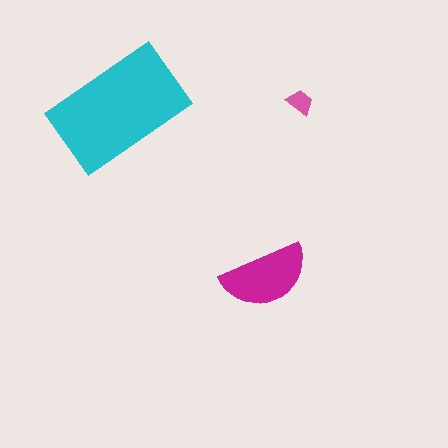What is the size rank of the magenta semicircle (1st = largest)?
2nd.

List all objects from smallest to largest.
The pink trapezoid, the magenta semicircle, the cyan rectangle.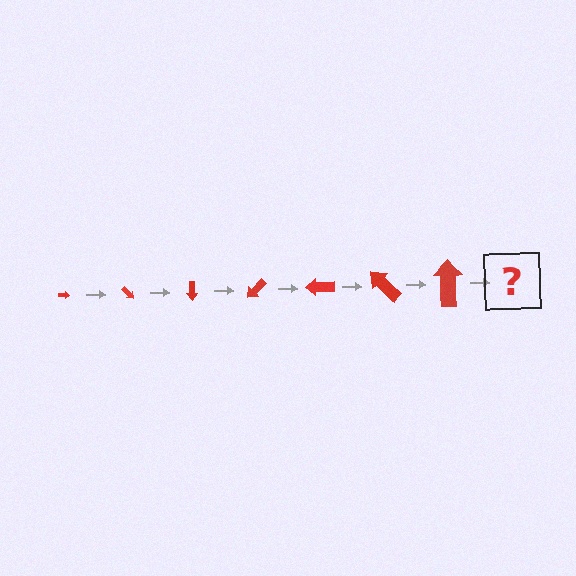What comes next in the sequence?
The next element should be an arrow, larger than the previous one and rotated 315 degrees from the start.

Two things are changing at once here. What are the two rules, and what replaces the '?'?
The two rules are that the arrow grows larger each step and it rotates 45 degrees each step. The '?' should be an arrow, larger than the previous one and rotated 315 degrees from the start.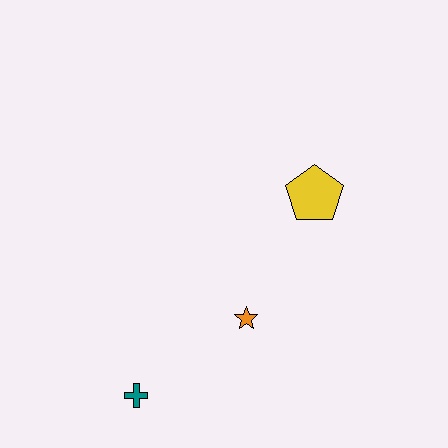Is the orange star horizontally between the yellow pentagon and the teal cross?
Yes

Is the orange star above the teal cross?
Yes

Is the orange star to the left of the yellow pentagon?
Yes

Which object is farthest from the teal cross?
The yellow pentagon is farthest from the teal cross.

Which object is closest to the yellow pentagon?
The orange star is closest to the yellow pentagon.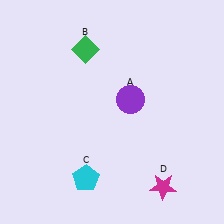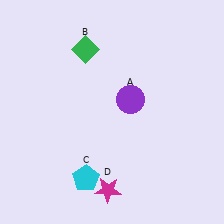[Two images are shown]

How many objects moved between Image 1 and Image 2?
1 object moved between the two images.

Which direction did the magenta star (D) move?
The magenta star (D) moved left.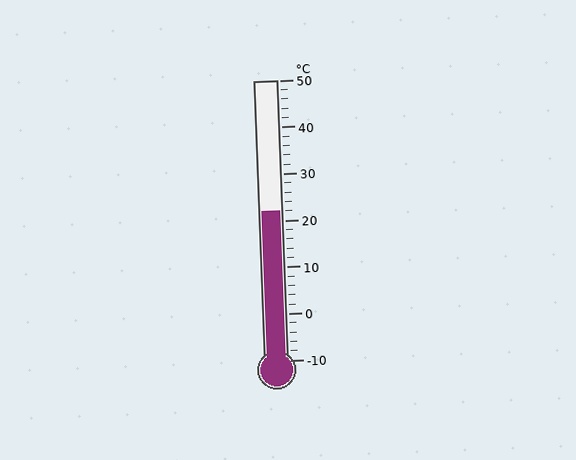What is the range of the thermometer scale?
The thermometer scale ranges from -10°C to 50°C.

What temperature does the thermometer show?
The thermometer shows approximately 22°C.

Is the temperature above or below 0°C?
The temperature is above 0°C.